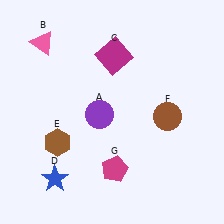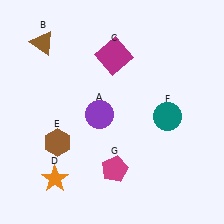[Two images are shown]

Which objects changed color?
B changed from pink to brown. D changed from blue to orange. F changed from brown to teal.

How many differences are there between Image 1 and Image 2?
There are 3 differences between the two images.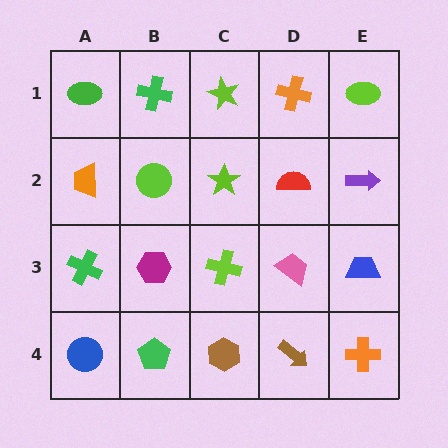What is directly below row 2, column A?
A green cross.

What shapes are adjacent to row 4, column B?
A magenta hexagon (row 3, column B), a blue circle (row 4, column A), a brown hexagon (row 4, column C).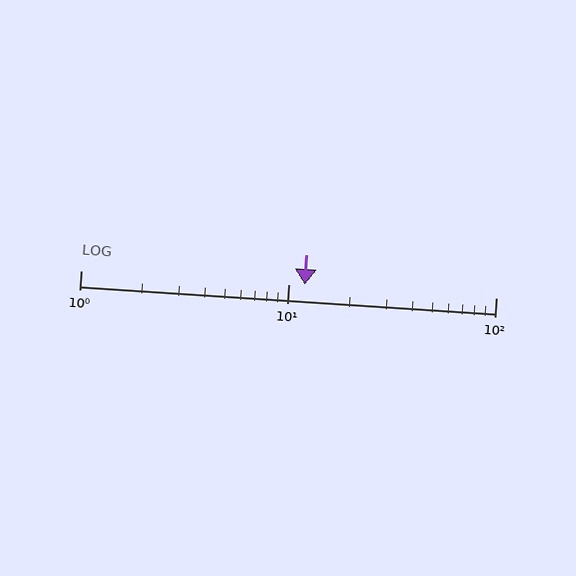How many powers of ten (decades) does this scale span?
The scale spans 2 decades, from 1 to 100.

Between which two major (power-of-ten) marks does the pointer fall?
The pointer is between 10 and 100.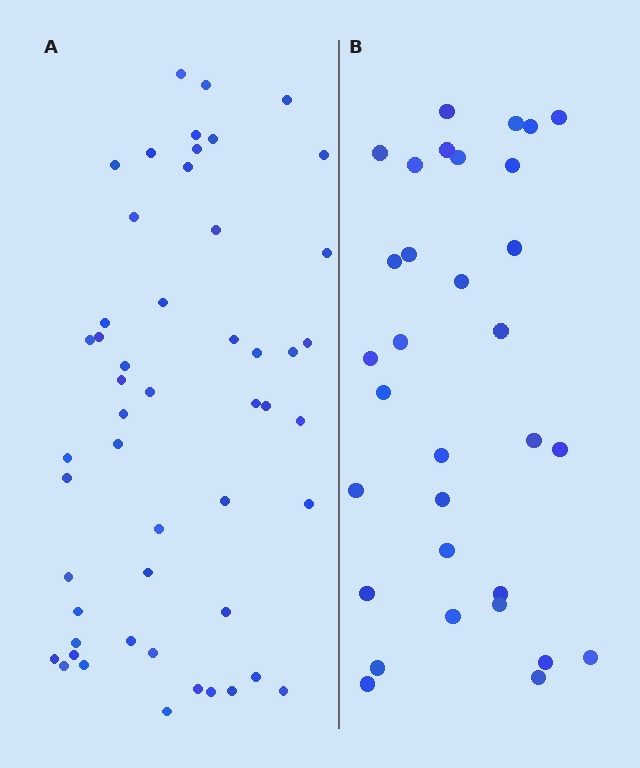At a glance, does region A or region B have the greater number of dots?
Region A (the left region) has more dots.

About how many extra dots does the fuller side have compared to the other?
Region A has approximately 20 more dots than region B.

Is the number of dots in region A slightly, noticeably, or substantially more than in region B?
Region A has substantially more. The ratio is roughly 1.6 to 1.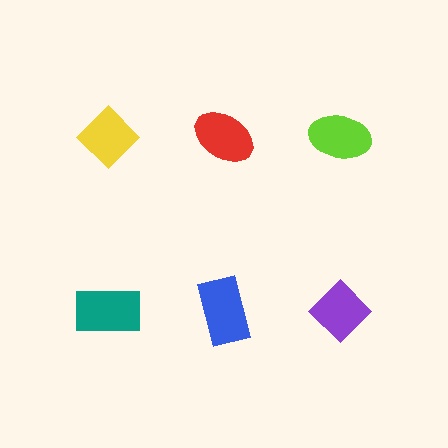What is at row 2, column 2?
A blue rectangle.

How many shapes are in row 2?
3 shapes.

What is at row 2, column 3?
A purple diamond.